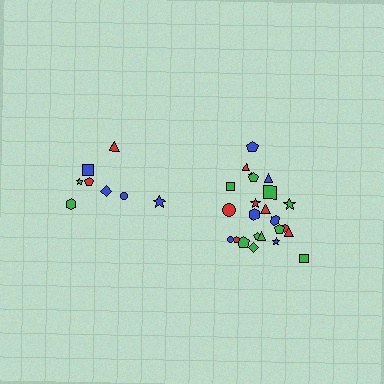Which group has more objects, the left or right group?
The right group.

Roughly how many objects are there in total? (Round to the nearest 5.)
Roughly 35 objects in total.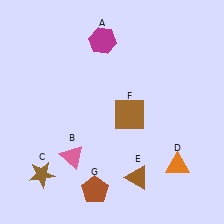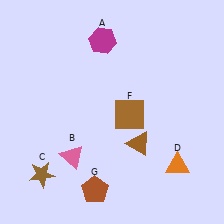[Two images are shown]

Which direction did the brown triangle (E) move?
The brown triangle (E) moved up.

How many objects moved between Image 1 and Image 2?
1 object moved between the two images.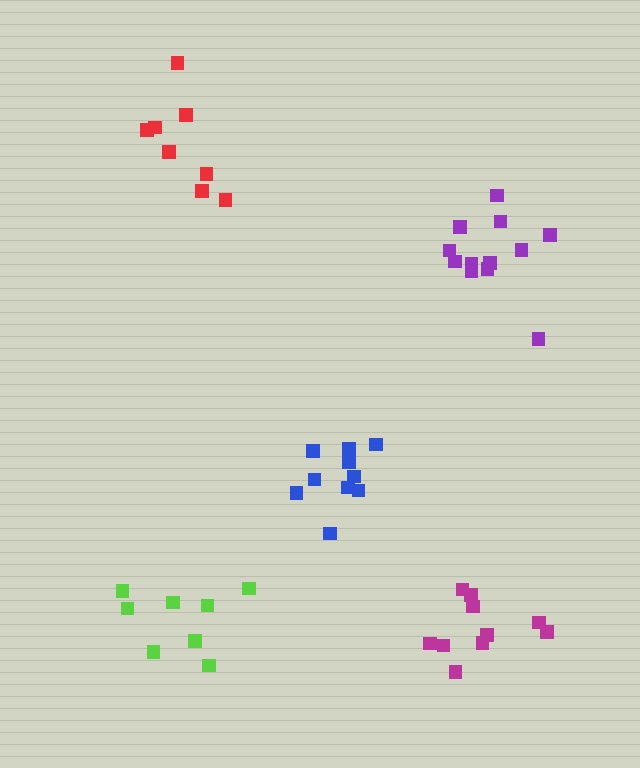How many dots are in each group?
Group 1: 12 dots, Group 2: 10 dots, Group 3: 8 dots, Group 4: 8 dots, Group 5: 10 dots (48 total).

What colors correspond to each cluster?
The clusters are colored: purple, blue, red, lime, magenta.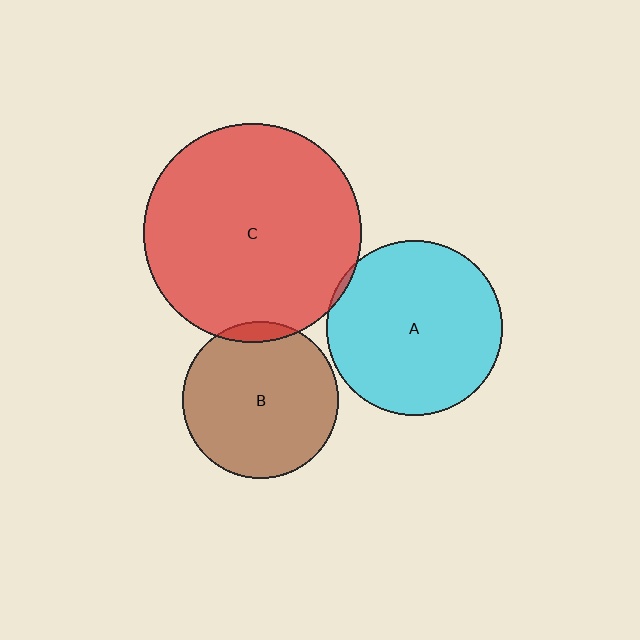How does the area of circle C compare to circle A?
Approximately 1.6 times.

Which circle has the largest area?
Circle C (red).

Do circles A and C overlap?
Yes.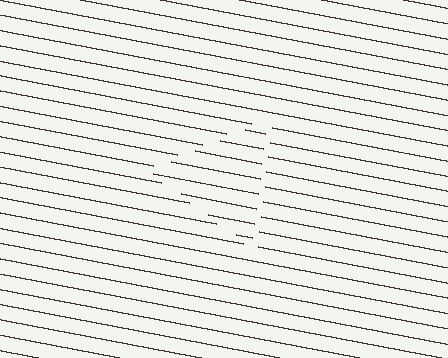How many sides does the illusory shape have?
3 sides — the line-ends trace a triangle.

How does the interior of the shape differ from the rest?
The interior of the shape contains the same grating, shifted by half a period — the contour is defined by the phase discontinuity where line-ends from the inner and outer gratings abut.